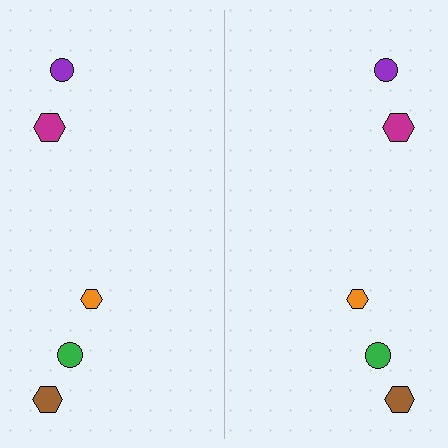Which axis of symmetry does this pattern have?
The pattern has a vertical axis of symmetry running through the center of the image.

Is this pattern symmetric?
Yes, this pattern has bilateral (reflection) symmetry.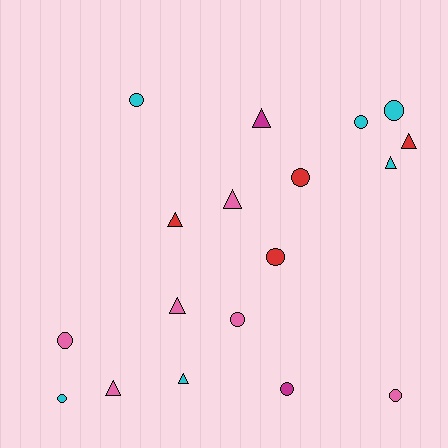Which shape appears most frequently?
Circle, with 10 objects.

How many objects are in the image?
There are 18 objects.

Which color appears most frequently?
Pink, with 6 objects.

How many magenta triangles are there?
There is 1 magenta triangle.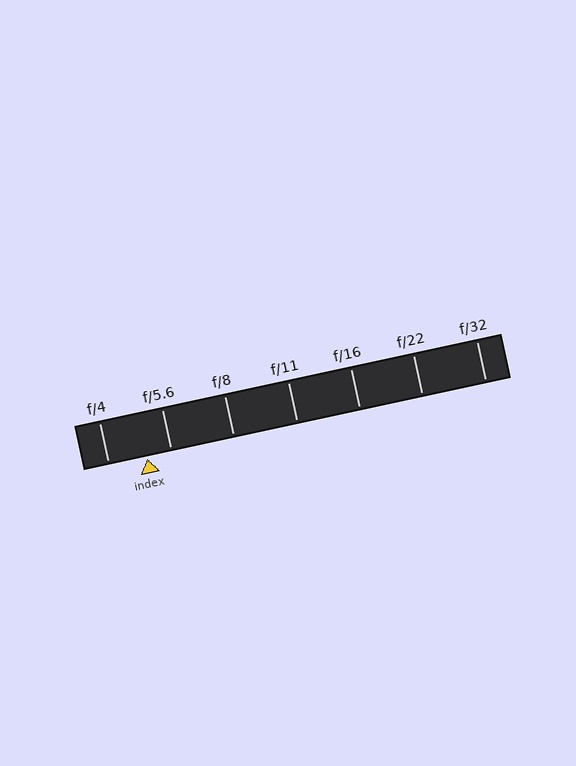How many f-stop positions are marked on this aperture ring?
There are 7 f-stop positions marked.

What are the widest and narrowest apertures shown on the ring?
The widest aperture shown is f/4 and the narrowest is f/32.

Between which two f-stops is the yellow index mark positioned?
The index mark is between f/4 and f/5.6.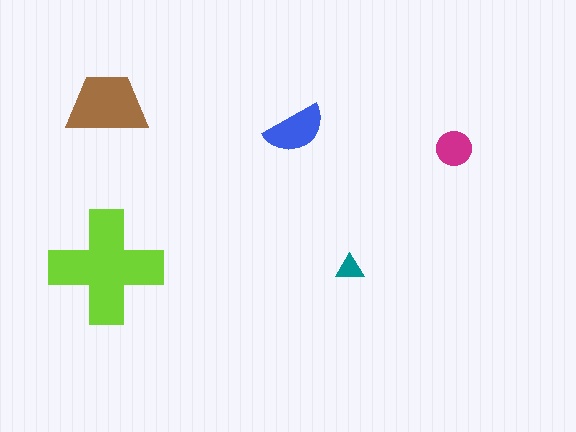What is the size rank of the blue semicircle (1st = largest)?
3rd.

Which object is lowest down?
The teal triangle is bottommost.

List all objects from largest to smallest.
The lime cross, the brown trapezoid, the blue semicircle, the magenta circle, the teal triangle.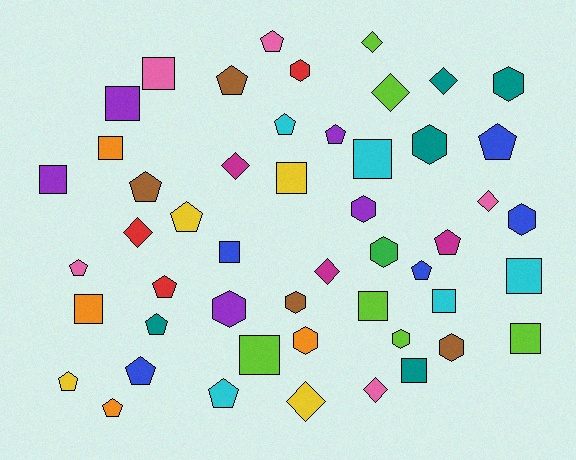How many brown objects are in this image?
There are 4 brown objects.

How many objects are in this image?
There are 50 objects.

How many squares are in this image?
There are 14 squares.